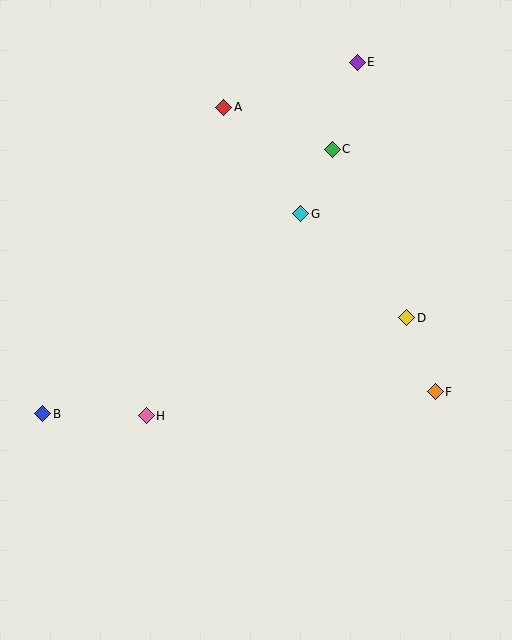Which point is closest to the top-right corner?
Point E is closest to the top-right corner.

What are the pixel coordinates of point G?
Point G is at (301, 214).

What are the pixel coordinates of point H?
Point H is at (146, 416).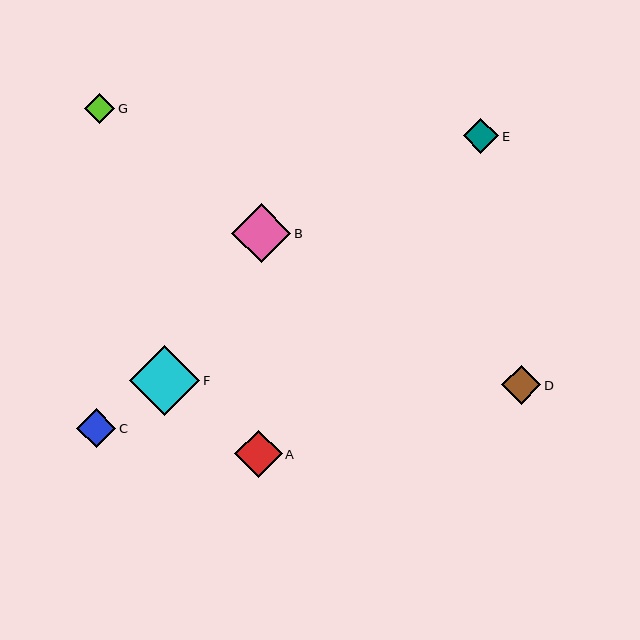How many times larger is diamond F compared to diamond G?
Diamond F is approximately 2.3 times the size of diamond G.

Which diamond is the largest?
Diamond F is the largest with a size of approximately 70 pixels.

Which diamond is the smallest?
Diamond G is the smallest with a size of approximately 30 pixels.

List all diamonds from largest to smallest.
From largest to smallest: F, B, A, C, D, E, G.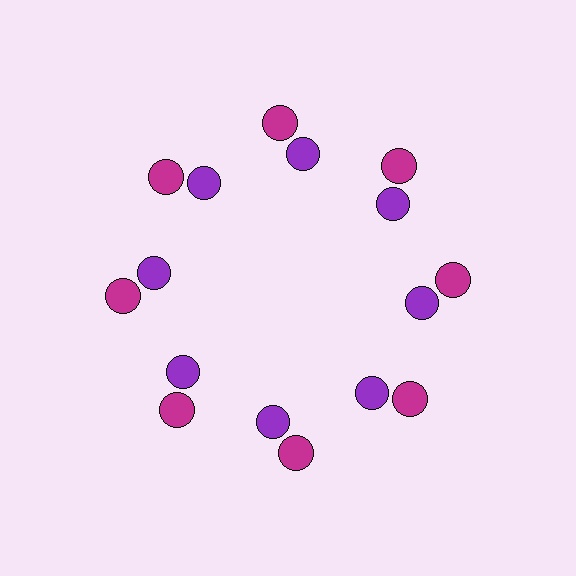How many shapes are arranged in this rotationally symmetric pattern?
There are 16 shapes, arranged in 8 groups of 2.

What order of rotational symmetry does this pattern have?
This pattern has 8-fold rotational symmetry.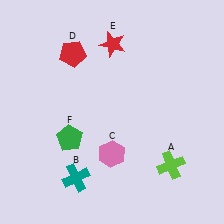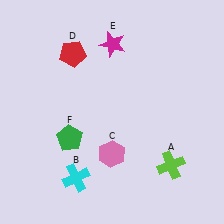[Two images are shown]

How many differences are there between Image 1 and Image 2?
There are 2 differences between the two images.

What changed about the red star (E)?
In Image 1, E is red. In Image 2, it changed to magenta.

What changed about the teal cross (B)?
In Image 1, B is teal. In Image 2, it changed to cyan.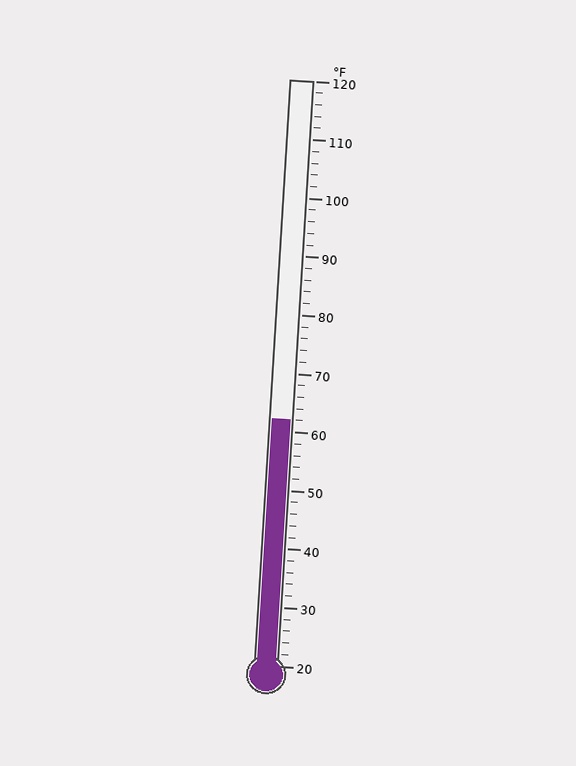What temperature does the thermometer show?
The thermometer shows approximately 62°F.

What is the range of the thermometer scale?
The thermometer scale ranges from 20°F to 120°F.